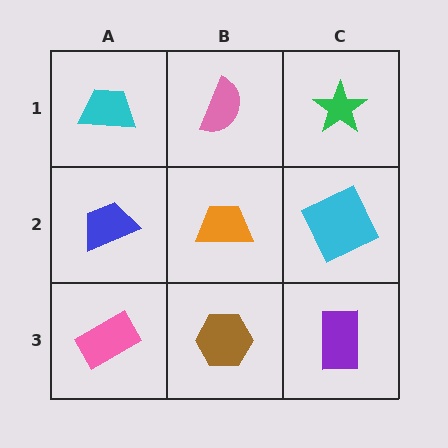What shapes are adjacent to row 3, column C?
A cyan square (row 2, column C), a brown hexagon (row 3, column B).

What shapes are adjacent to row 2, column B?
A pink semicircle (row 1, column B), a brown hexagon (row 3, column B), a blue trapezoid (row 2, column A), a cyan square (row 2, column C).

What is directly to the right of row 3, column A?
A brown hexagon.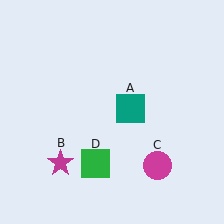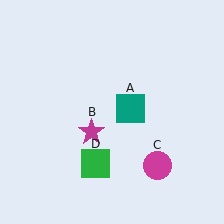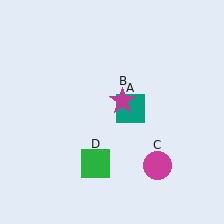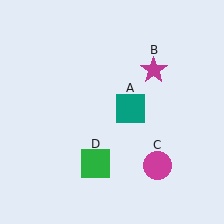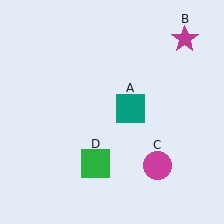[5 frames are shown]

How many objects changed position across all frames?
1 object changed position: magenta star (object B).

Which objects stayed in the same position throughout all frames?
Teal square (object A) and magenta circle (object C) and green square (object D) remained stationary.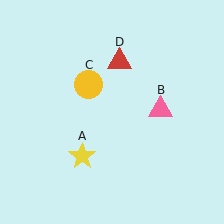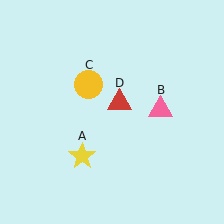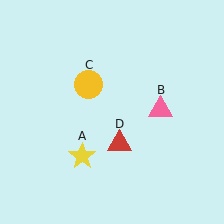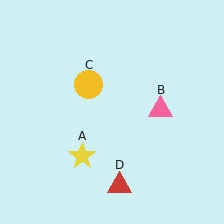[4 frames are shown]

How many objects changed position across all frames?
1 object changed position: red triangle (object D).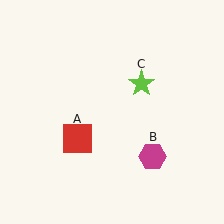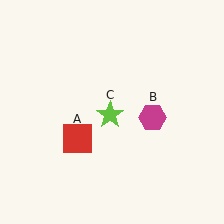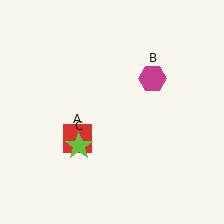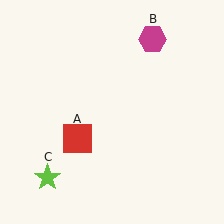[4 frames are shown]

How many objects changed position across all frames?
2 objects changed position: magenta hexagon (object B), lime star (object C).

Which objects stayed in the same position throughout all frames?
Red square (object A) remained stationary.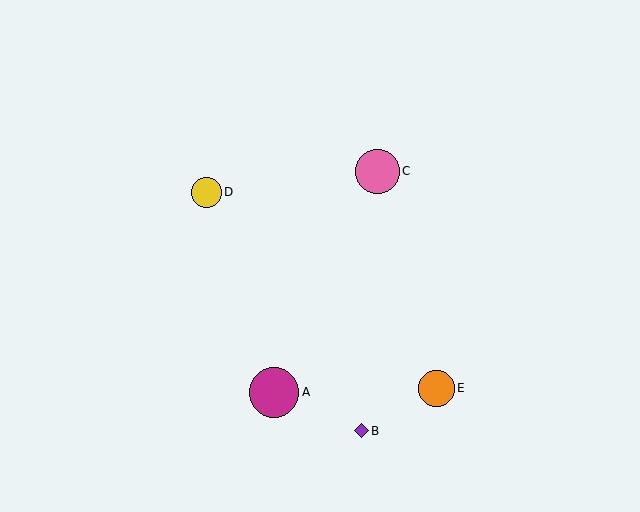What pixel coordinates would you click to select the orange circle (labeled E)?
Click at (436, 388) to select the orange circle E.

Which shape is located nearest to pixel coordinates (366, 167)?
The pink circle (labeled C) at (377, 171) is nearest to that location.